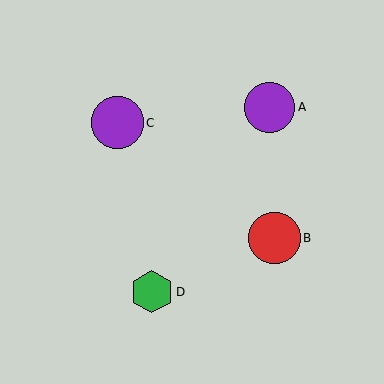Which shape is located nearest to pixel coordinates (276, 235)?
The red circle (labeled B) at (275, 238) is nearest to that location.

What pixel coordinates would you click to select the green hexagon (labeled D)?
Click at (152, 292) to select the green hexagon D.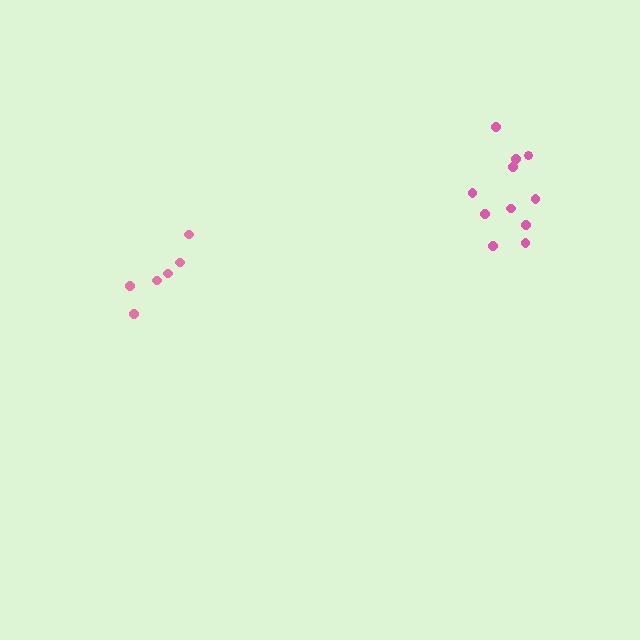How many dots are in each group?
Group 1: 6 dots, Group 2: 11 dots (17 total).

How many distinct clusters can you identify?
There are 2 distinct clusters.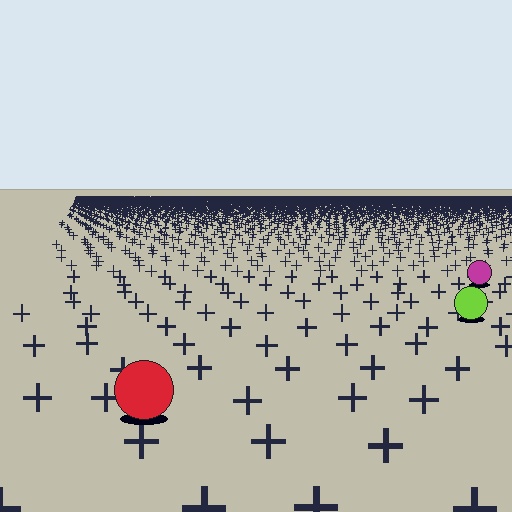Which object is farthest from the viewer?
The magenta circle is farthest from the viewer. It appears smaller and the ground texture around it is denser.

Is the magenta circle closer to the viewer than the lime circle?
No. The lime circle is closer — you can tell from the texture gradient: the ground texture is coarser near it.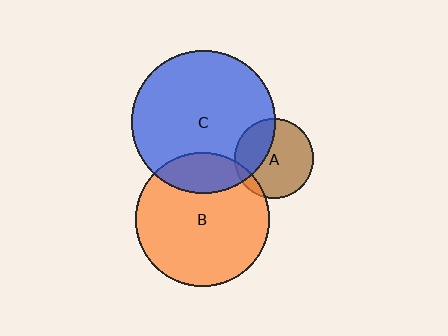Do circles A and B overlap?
Yes.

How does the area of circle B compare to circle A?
Approximately 2.8 times.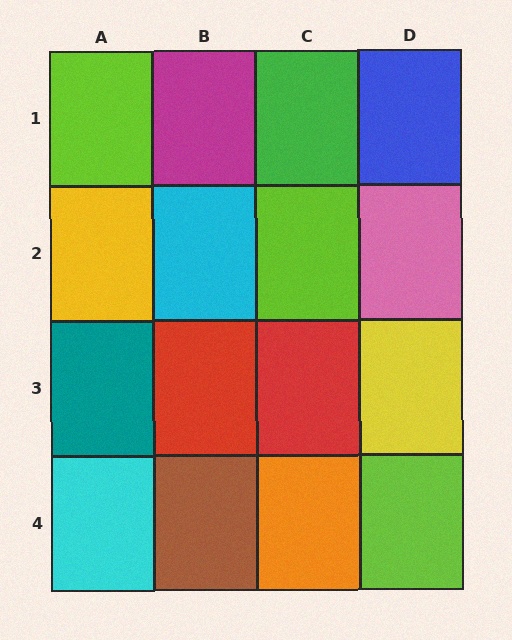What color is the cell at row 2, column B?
Cyan.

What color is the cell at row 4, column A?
Cyan.